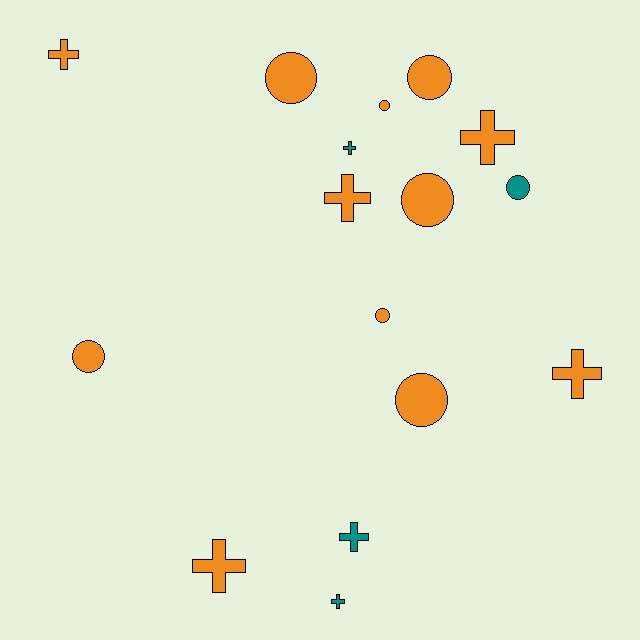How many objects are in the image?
There are 16 objects.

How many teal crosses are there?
There are 3 teal crosses.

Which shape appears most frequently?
Cross, with 8 objects.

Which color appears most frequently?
Orange, with 12 objects.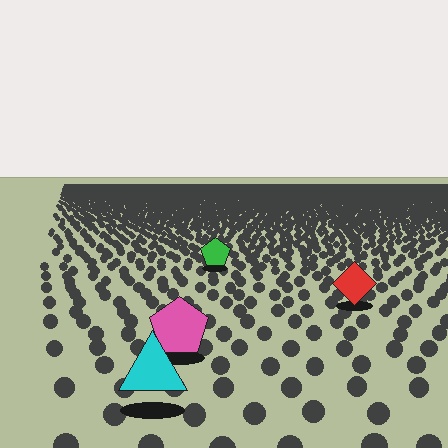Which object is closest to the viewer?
The cyan triangle is closest. The texture marks near it are larger and more spread out.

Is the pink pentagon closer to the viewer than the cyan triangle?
No. The cyan triangle is closer — you can tell from the texture gradient: the ground texture is coarser near it.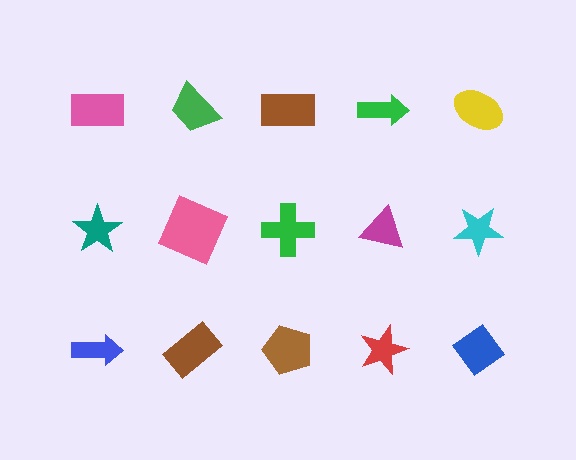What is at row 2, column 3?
A green cross.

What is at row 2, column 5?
A cyan star.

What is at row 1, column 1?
A pink rectangle.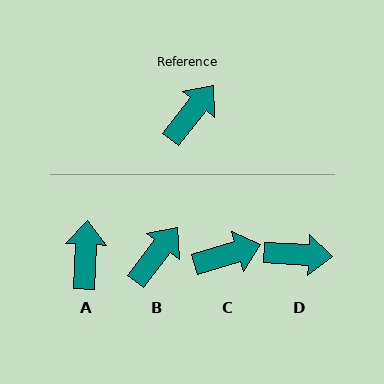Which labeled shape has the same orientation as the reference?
B.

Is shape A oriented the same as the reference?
No, it is off by about 36 degrees.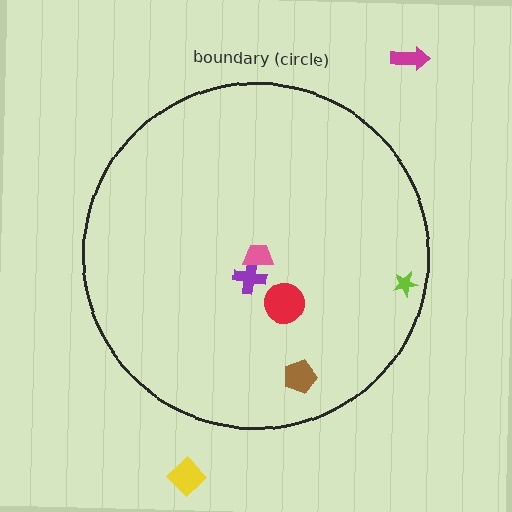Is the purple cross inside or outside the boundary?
Inside.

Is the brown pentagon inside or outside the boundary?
Inside.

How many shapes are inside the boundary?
5 inside, 2 outside.